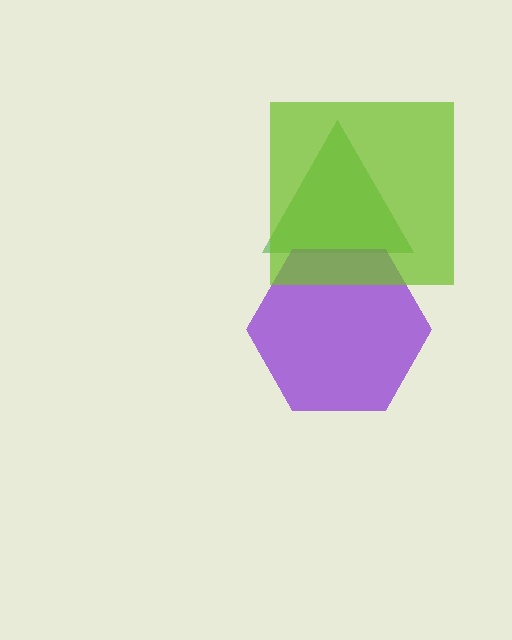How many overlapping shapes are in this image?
There are 3 overlapping shapes in the image.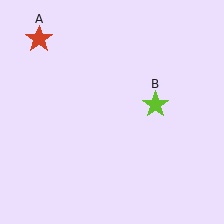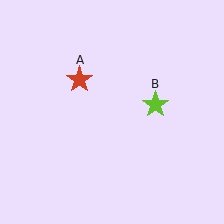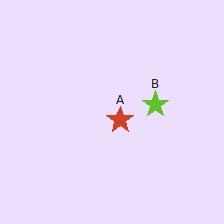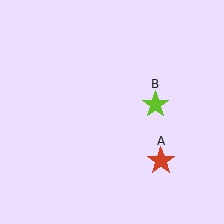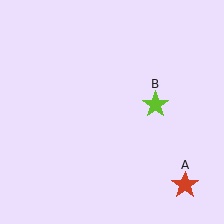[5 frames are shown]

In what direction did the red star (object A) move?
The red star (object A) moved down and to the right.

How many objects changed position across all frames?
1 object changed position: red star (object A).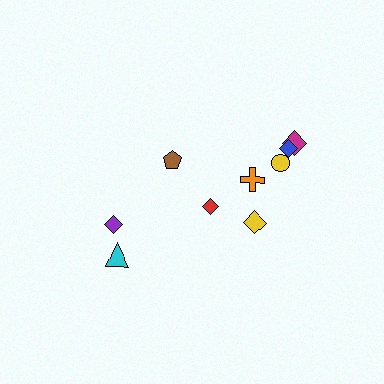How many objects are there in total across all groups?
There are 9 objects.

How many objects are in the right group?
There are 6 objects.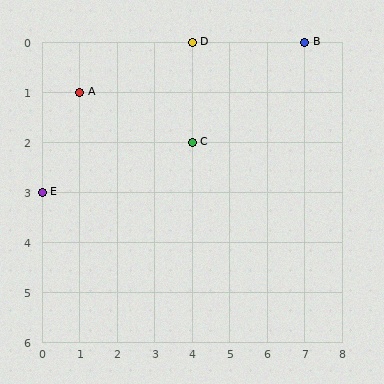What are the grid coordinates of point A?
Point A is at grid coordinates (1, 1).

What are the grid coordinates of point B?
Point B is at grid coordinates (7, 0).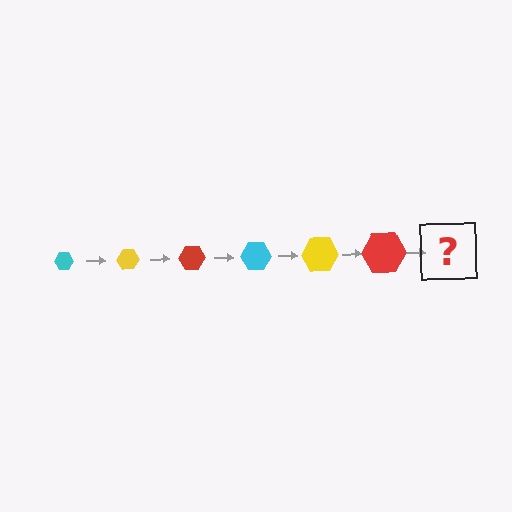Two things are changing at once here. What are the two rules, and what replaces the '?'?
The two rules are that the hexagon grows larger each step and the color cycles through cyan, yellow, and red. The '?' should be a cyan hexagon, larger than the previous one.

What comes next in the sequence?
The next element should be a cyan hexagon, larger than the previous one.